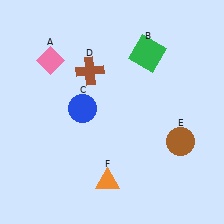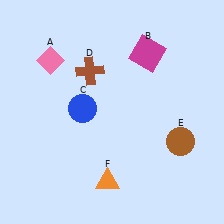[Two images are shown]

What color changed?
The square (B) changed from green in Image 1 to magenta in Image 2.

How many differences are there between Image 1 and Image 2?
There is 1 difference between the two images.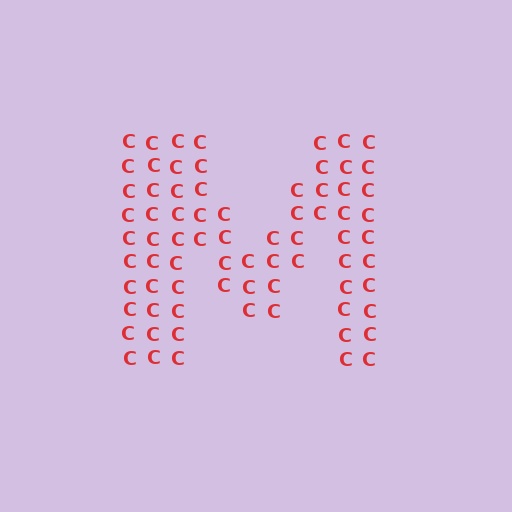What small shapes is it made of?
It is made of small letter C's.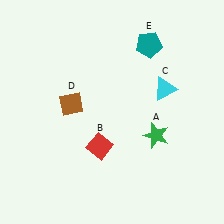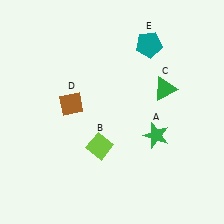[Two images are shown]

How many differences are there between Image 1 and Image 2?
There are 2 differences between the two images.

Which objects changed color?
B changed from red to lime. C changed from cyan to green.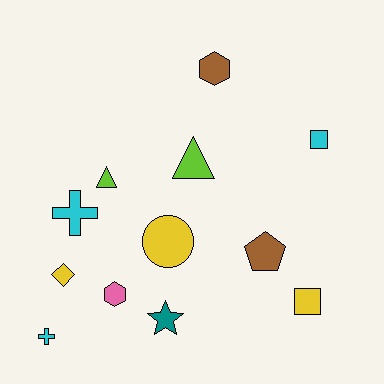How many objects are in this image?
There are 12 objects.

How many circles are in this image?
There is 1 circle.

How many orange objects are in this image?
There are no orange objects.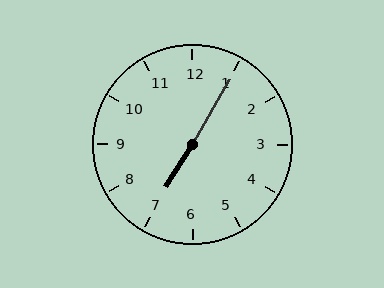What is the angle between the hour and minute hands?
Approximately 178 degrees.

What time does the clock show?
7:05.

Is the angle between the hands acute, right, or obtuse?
It is obtuse.